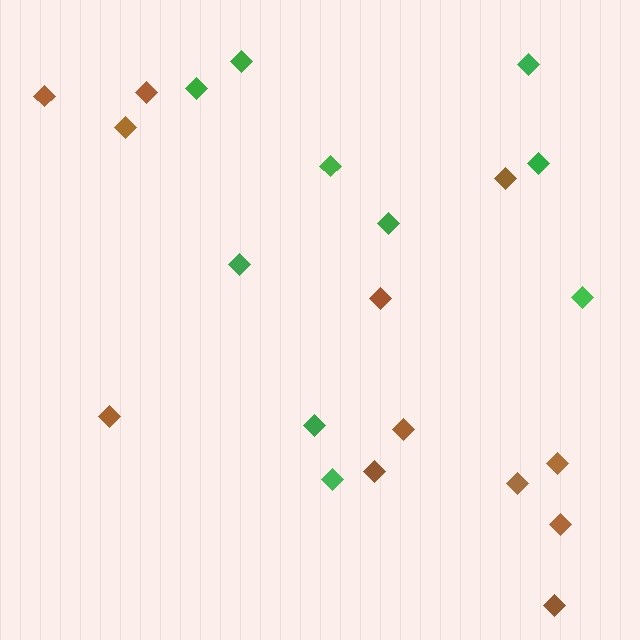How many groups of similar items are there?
There are 2 groups: one group of green diamonds (10) and one group of brown diamonds (12).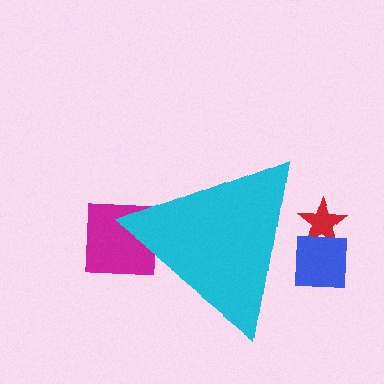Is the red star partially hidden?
Yes, the red star is partially hidden behind the cyan triangle.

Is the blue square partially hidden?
Yes, the blue square is partially hidden behind the cyan triangle.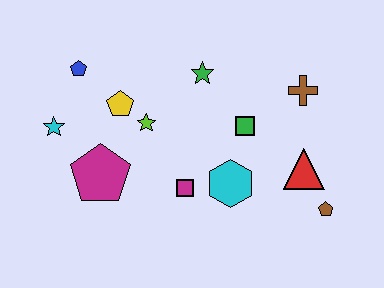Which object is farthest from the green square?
The cyan star is farthest from the green square.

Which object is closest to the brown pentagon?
The red triangle is closest to the brown pentagon.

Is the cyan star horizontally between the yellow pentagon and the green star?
No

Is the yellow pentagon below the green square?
No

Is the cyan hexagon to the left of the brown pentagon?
Yes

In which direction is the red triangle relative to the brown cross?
The red triangle is below the brown cross.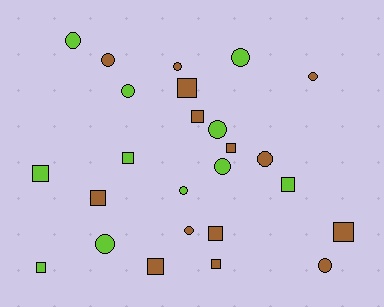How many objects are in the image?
There are 25 objects.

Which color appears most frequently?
Brown, with 14 objects.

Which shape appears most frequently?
Circle, with 13 objects.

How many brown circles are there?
There are 6 brown circles.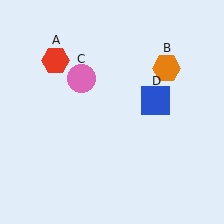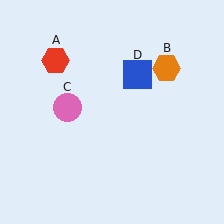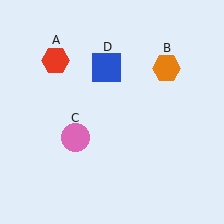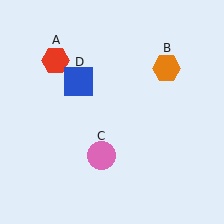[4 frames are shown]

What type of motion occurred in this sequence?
The pink circle (object C), blue square (object D) rotated counterclockwise around the center of the scene.